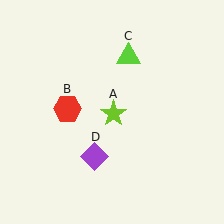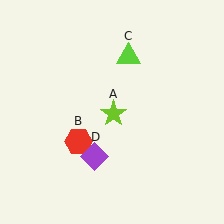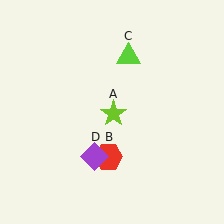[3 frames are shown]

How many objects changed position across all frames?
1 object changed position: red hexagon (object B).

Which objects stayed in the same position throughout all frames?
Lime star (object A) and lime triangle (object C) and purple diamond (object D) remained stationary.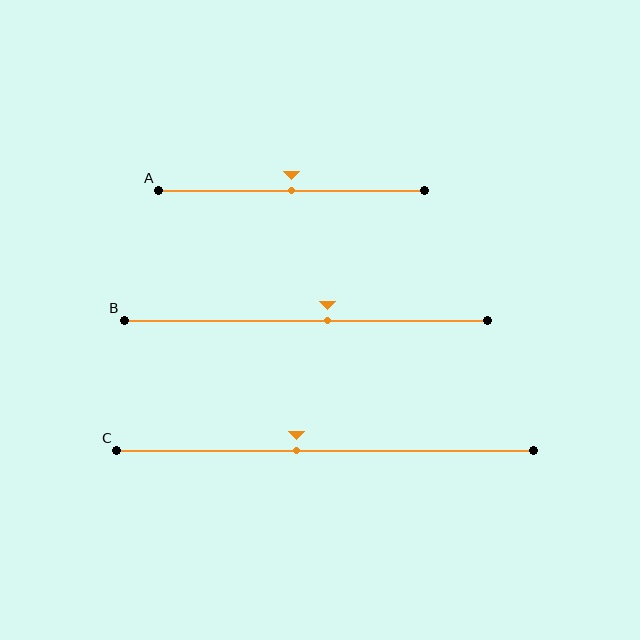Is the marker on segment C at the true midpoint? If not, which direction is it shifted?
No, the marker on segment C is shifted to the left by about 7% of the segment length.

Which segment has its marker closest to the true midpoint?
Segment A has its marker closest to the true midpoint.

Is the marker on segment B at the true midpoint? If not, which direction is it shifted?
No, the marker on segment B is shifted to the right by about 6% of the segment length.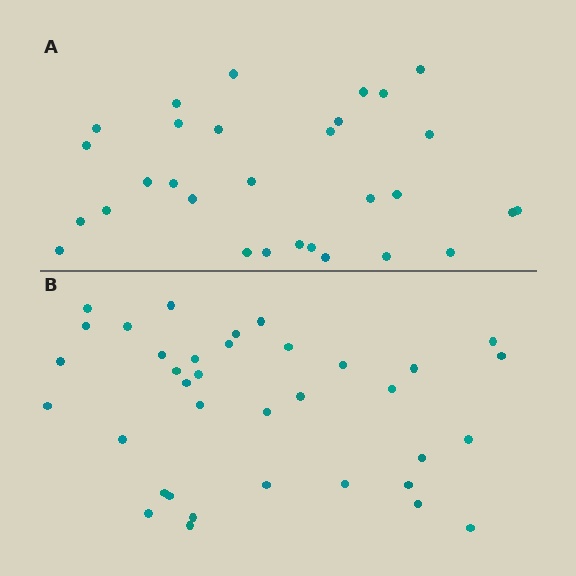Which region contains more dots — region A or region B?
Region B (the bottom region) has more dots.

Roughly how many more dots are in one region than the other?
Region B has about 6 more dots than region A.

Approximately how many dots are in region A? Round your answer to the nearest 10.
About 30 dots.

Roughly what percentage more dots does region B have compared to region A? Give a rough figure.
About 20% more.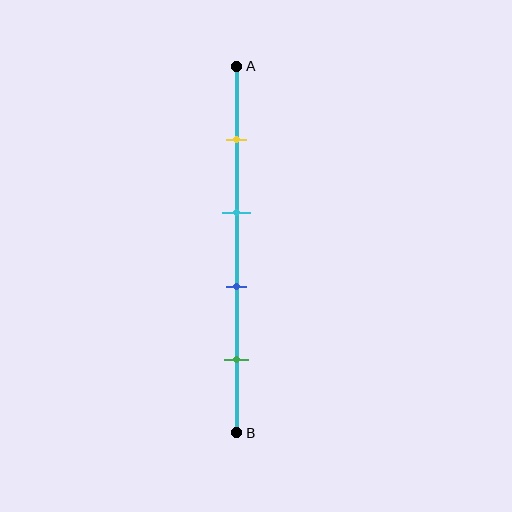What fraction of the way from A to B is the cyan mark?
The cyan mark is approximately 40% (0.4) of the way from A to B.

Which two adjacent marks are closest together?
The cyan and blue marks are the closest adjacent pair.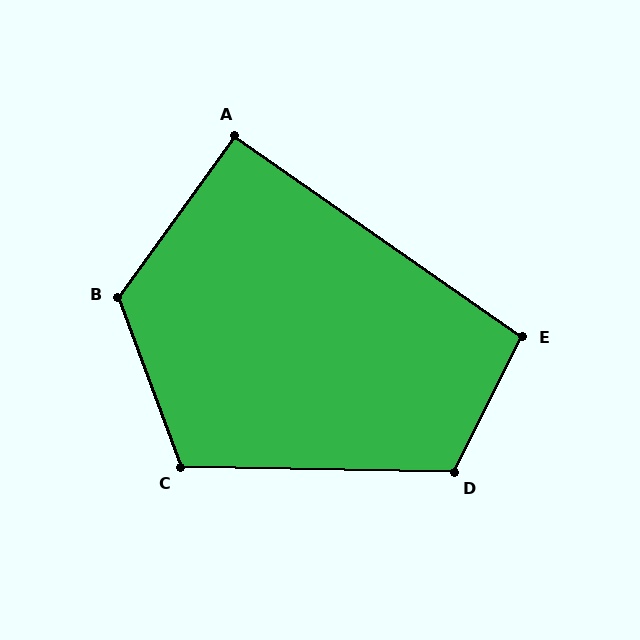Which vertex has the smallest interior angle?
A, at approximately 91 degrees.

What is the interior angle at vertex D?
Approximately 116 degrees (obtuse).